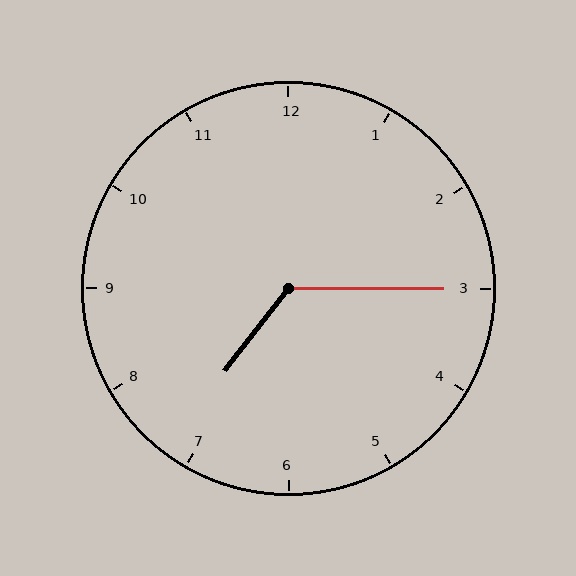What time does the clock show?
7:15.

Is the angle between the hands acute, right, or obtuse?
It is obtuse.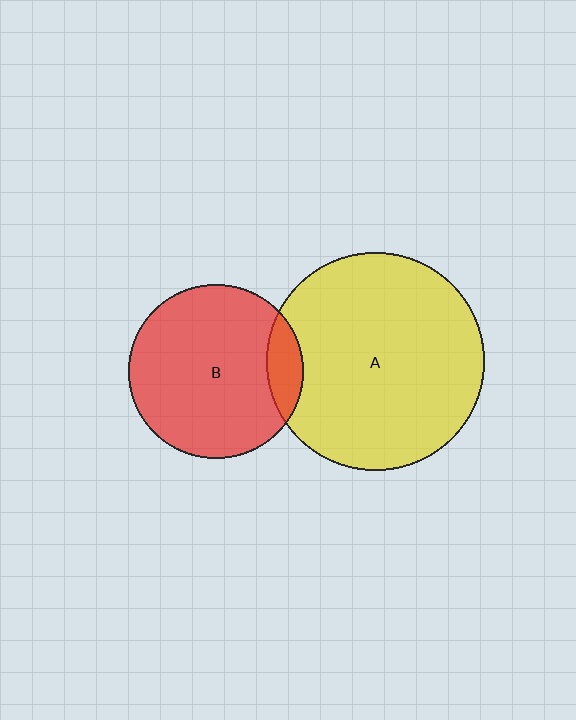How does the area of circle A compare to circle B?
Approximately 1.6 times.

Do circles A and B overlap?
Yes.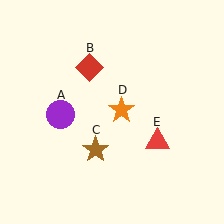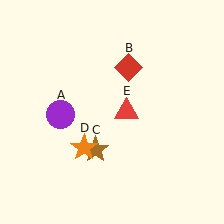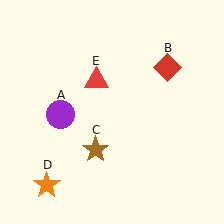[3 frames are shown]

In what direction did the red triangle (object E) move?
The red triangle (object E) moved up and to the left.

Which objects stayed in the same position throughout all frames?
Purple circle (object A) and brown star (object C) remained stationary.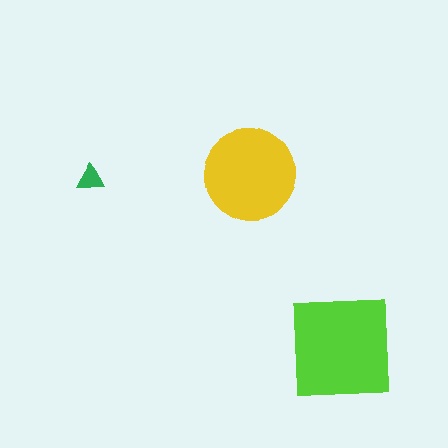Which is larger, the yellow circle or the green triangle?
The yellow circle.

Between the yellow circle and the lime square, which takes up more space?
The lime square.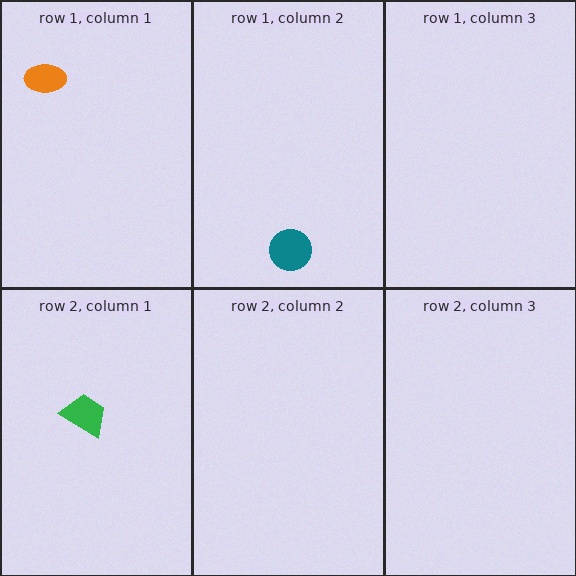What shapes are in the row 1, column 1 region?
The orange ellipse.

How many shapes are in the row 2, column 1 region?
1.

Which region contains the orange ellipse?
The row 1, column 1 region.